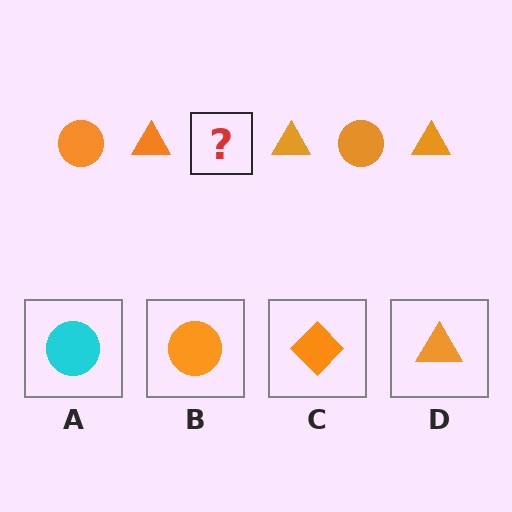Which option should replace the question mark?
Option B.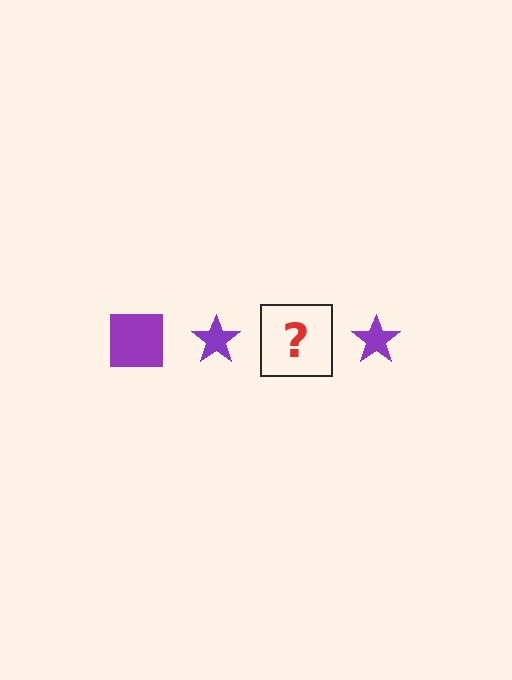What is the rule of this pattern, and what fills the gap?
The rule is that the pattern cycles through square, star shapes in purple. The gap should be filled with a purple square.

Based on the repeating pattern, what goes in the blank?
The blank should be a purple square.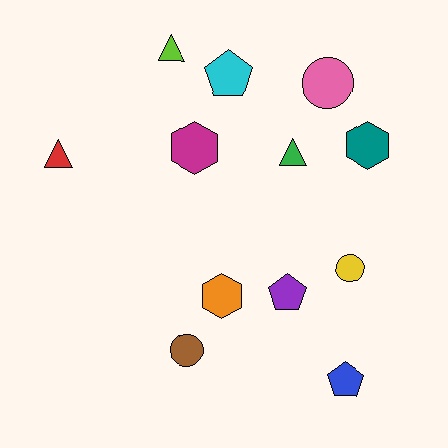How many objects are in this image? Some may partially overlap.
There are 12 objects.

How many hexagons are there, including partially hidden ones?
There are 3 hexagons.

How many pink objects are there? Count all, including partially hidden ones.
There is 1 pink object.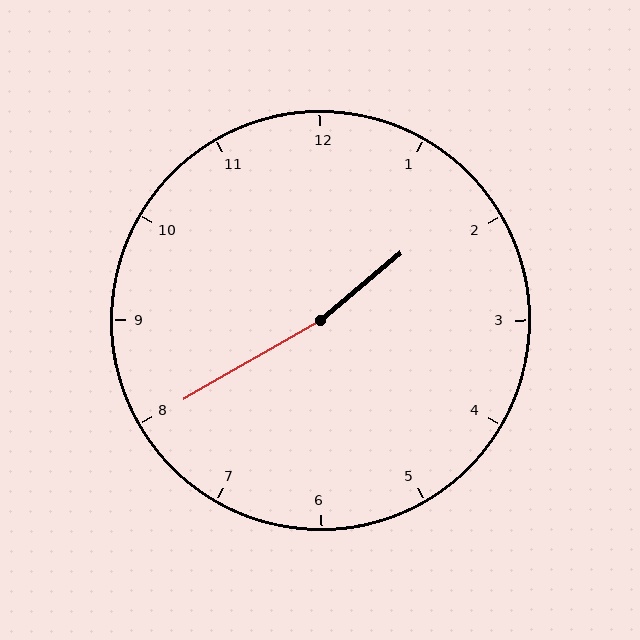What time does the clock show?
1:40.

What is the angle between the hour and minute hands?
Approximately 170 degrees.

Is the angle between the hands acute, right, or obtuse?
It is obtuse.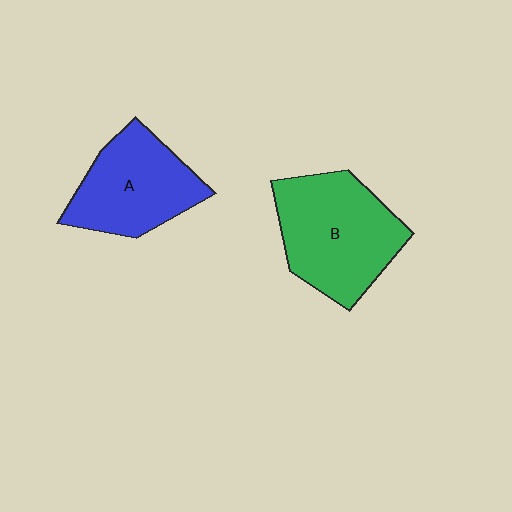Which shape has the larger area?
Shape B (green).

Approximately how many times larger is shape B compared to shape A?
Approximately 1.2 times.